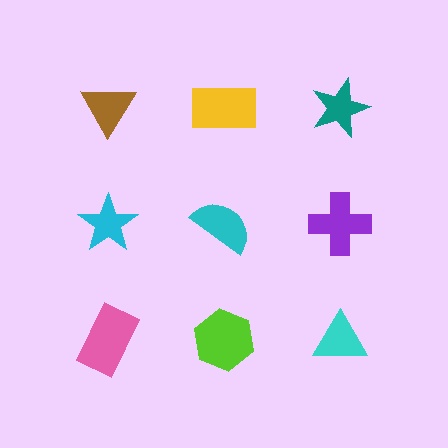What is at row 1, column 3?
A teal star.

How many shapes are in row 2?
3 shapes.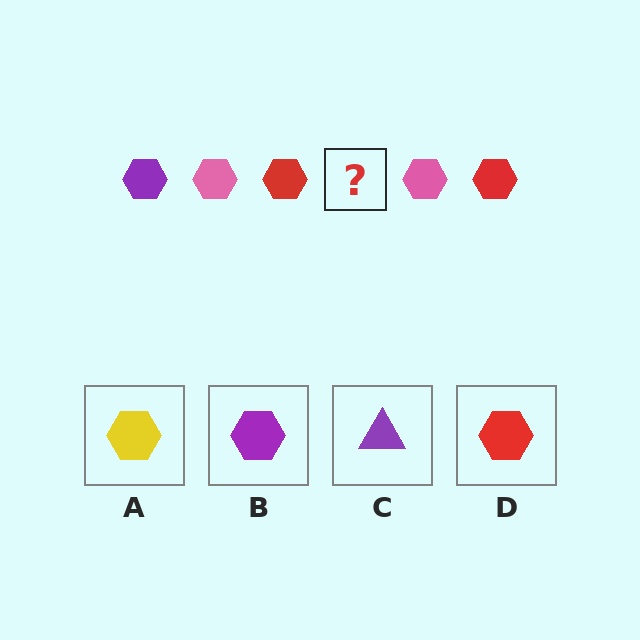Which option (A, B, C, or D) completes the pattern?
B.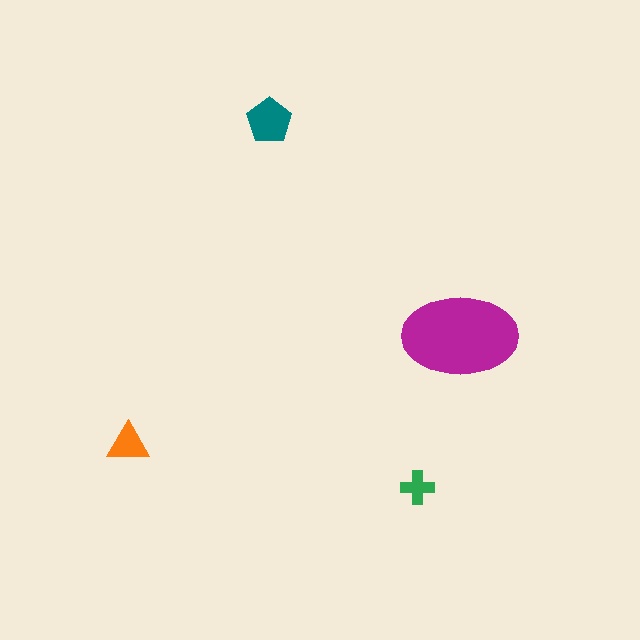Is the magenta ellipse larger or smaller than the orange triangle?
Larger.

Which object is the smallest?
The green cross.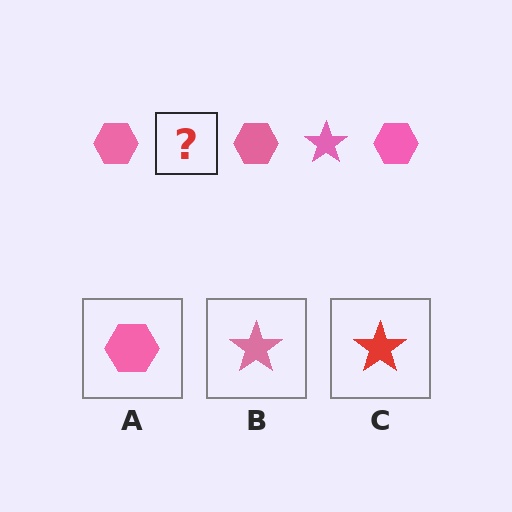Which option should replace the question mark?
Option B.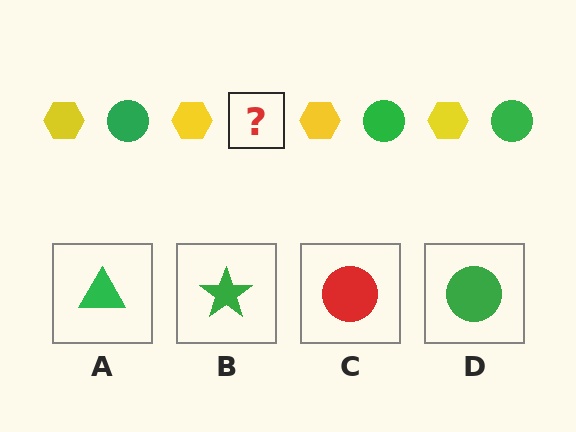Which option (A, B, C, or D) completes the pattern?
D.